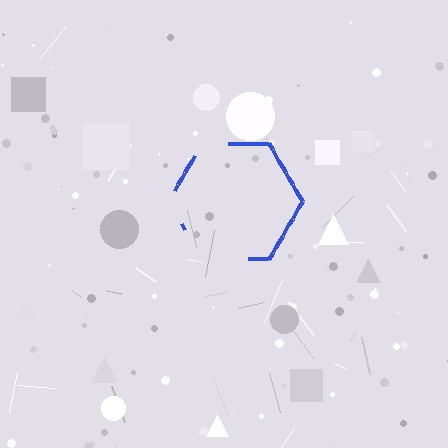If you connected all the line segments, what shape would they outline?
They would outline a hexagon.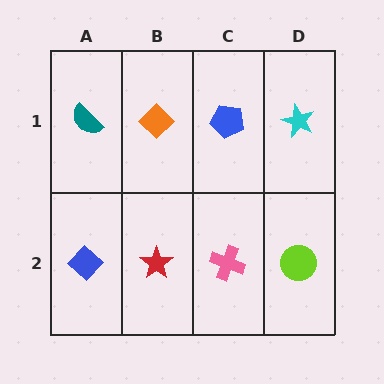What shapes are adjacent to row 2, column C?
A blue pentagon (row 1, column C), a red star (row 2, column B), a lime circle (row 2, column D).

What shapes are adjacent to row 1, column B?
A red star (row 2, column B), a teal semicircle (row 1, column A), a blue pentagon (row 1, column C).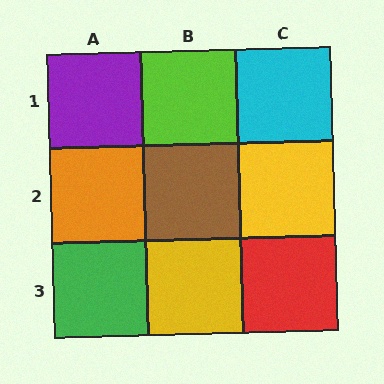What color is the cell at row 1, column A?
Purple.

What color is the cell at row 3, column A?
Green.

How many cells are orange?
1 cell is orange.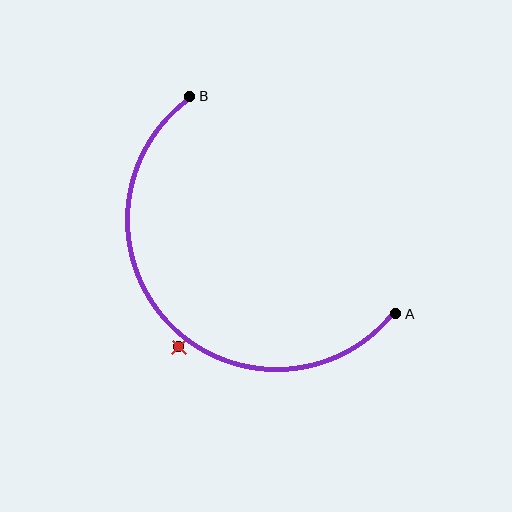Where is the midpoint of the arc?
The arc midpoint is the point on the curve farthest from the straight line joining A and B. It sits below and to the left of that line.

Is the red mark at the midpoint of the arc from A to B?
No — the red mark does not lie on the arc at all. It sits slightly outside the curve.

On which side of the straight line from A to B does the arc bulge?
The arc bulges below and to the left of the straight line connecting A and B.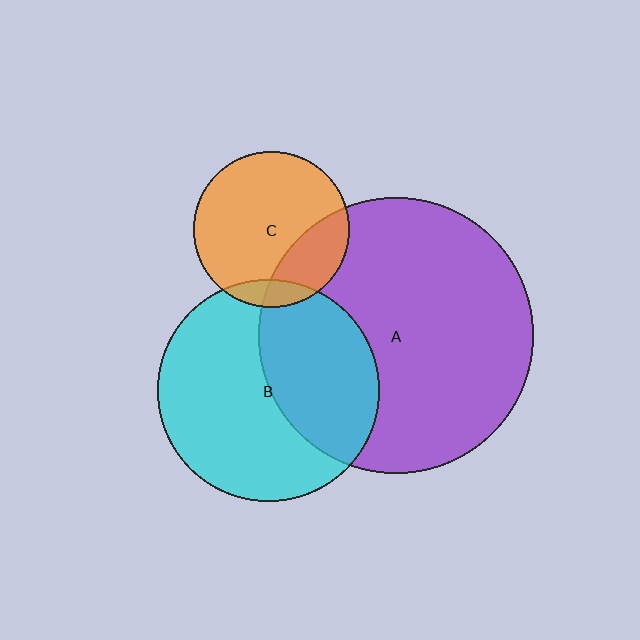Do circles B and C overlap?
Yes.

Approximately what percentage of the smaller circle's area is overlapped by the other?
Approximately 10%.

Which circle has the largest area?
Circle A (purple).